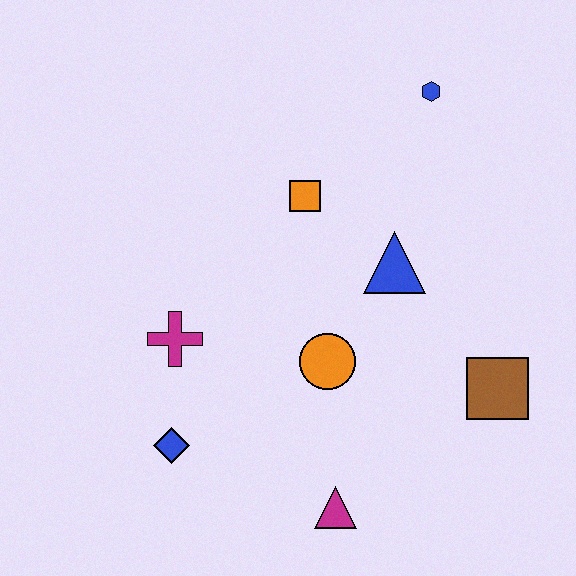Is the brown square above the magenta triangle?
Yes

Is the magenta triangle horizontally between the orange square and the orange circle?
No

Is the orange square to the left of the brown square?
Yes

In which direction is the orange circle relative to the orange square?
The orange circle is below the orange square.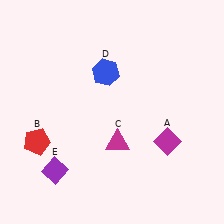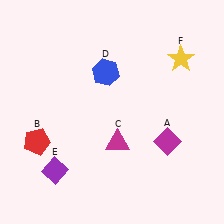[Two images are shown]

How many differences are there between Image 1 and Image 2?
There is 1 difference between the two images.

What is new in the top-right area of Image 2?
A yellow star (F) was added in the top-right area of Image 2.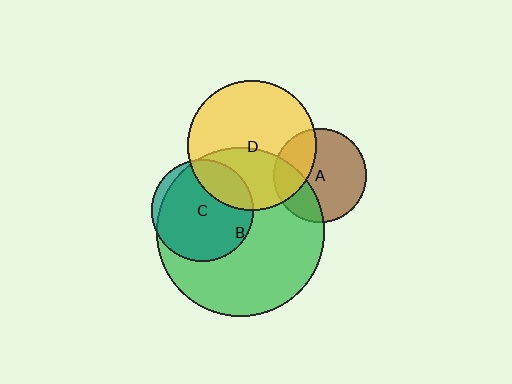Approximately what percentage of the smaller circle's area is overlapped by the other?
Approximately 25%.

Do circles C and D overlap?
Yes.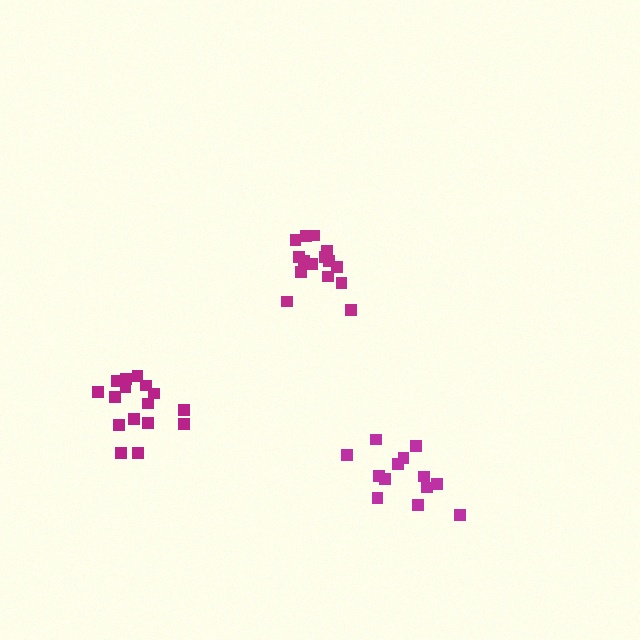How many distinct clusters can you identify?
There are 3 distinct clusters.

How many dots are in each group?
Group 1: 15 dots, Group 2: 16 dots, Group 3: 13 dots (44 total).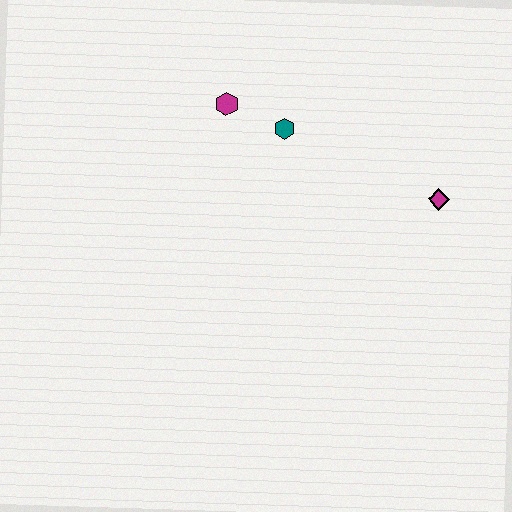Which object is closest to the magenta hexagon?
The teal hexagon is closest to the magenta hexagon.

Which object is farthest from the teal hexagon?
The magenta diamond is farthest from the teal hexagon.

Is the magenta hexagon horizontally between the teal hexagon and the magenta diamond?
No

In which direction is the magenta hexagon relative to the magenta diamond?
The magenta hexagon is to the left of the magenta diamond.